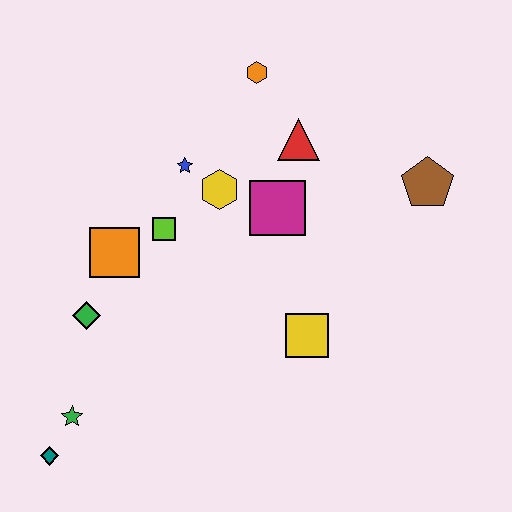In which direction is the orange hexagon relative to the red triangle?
The orange hexagon is above the red triangle.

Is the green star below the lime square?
Yes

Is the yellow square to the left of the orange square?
No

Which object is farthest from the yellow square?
The teal diamond is farthest from the yellow square.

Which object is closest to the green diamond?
The orange square is closest to the green diamond.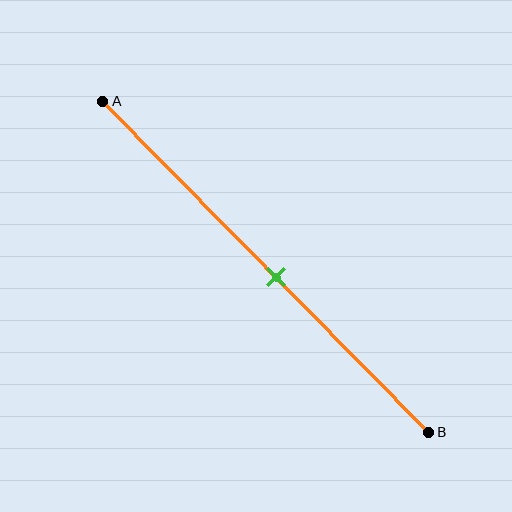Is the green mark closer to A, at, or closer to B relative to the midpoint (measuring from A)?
The green mark is closer to point B than the midpoint of segment AB.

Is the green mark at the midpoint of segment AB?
No, the mark is at about 55% from A, not at the 50% midpoint.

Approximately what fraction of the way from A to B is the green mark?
The green mark is approximately 55% of the way from A to B.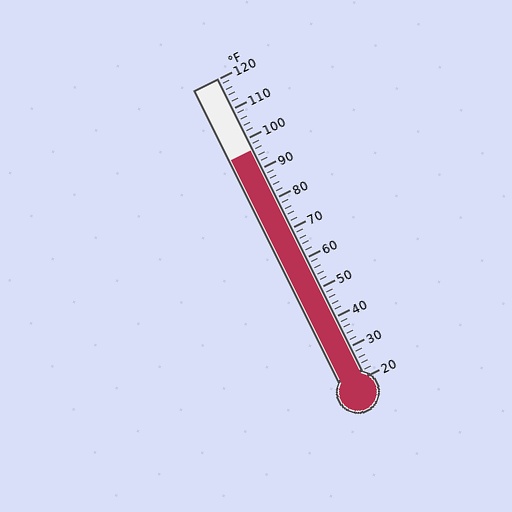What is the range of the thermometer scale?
The thermometer scale ranges from 20°F to 120°F.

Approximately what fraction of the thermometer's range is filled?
The thermometer is filled to approximately 75% of its range.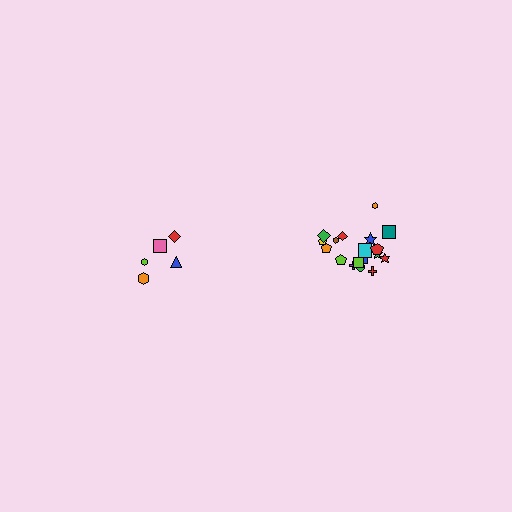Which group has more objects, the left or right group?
The right group.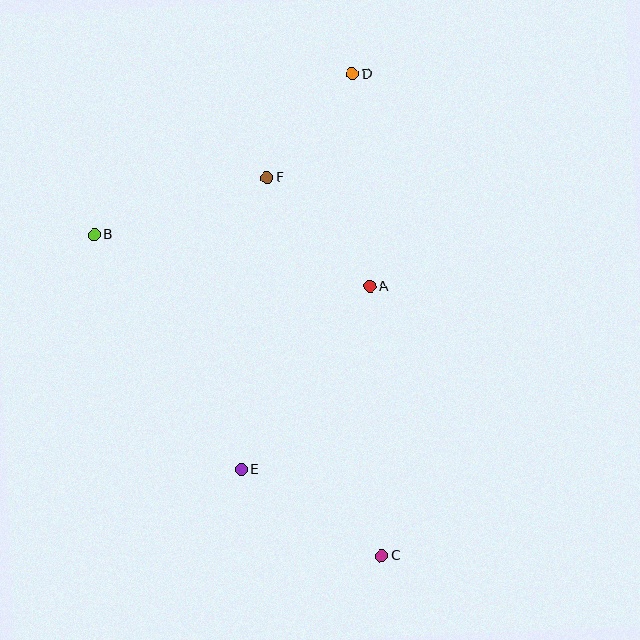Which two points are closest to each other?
Points D and F are closest to each other.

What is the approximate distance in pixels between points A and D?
The distance between A and D is approximately 213 pixels.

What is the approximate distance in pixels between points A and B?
The distance between A and B is approximately 281 pixels.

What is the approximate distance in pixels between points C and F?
The distance between C and F is approximately 395 pixels.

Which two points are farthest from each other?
Points C and D are farthest from each other.